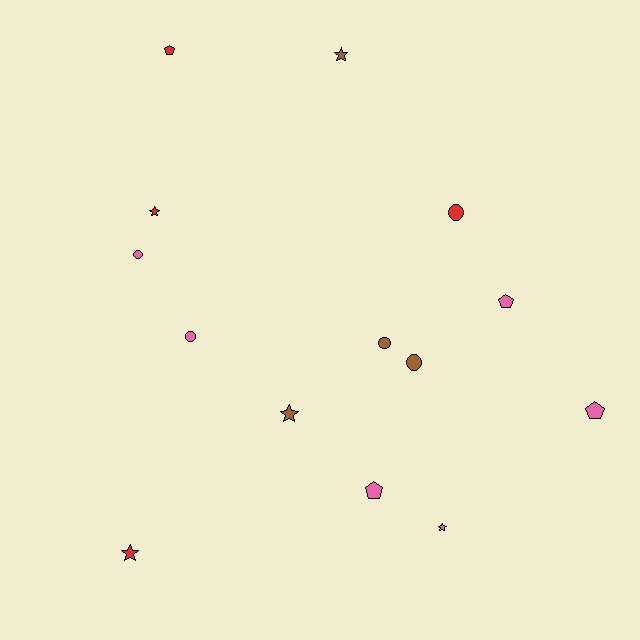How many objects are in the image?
There are 14 objects.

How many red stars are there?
There are 2 red stars.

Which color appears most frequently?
Pink, with 6 objects.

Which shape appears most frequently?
Star, with 5 objects.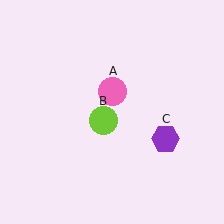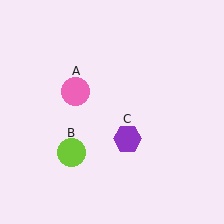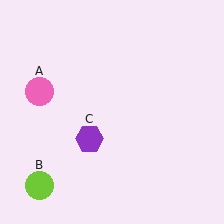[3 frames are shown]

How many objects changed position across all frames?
3 objects changed position: pink circle (object A), lime circle (object B), purple hexagon (object C).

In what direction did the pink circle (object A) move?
The pink circle (object A) moved left.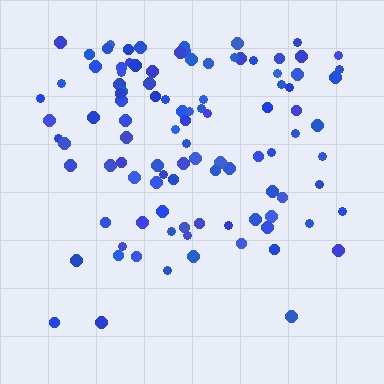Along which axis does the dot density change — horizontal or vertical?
Vertical.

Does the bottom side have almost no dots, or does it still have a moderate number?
Still a moderate number, just noticeably fewer than the top.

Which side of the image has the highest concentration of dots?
The top.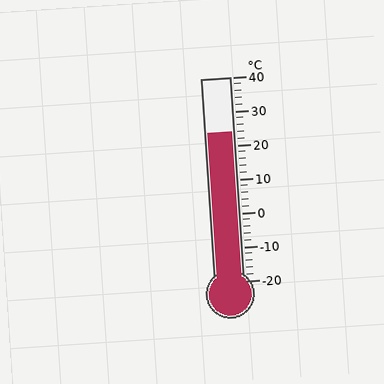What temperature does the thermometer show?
The thermometer shows approximately 24°C.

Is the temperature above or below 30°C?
The temperature is below 30°C.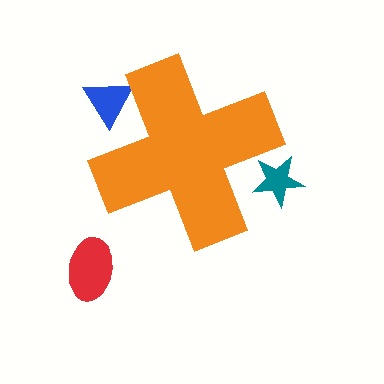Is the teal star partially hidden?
Yes, the teal star is partially hidden behind the orange cross.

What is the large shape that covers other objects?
An orange cross.